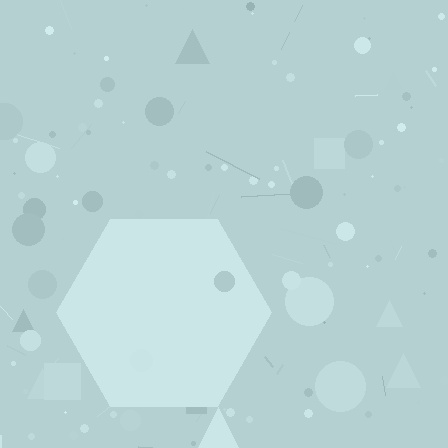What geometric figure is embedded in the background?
A hexagon is embedded in the background.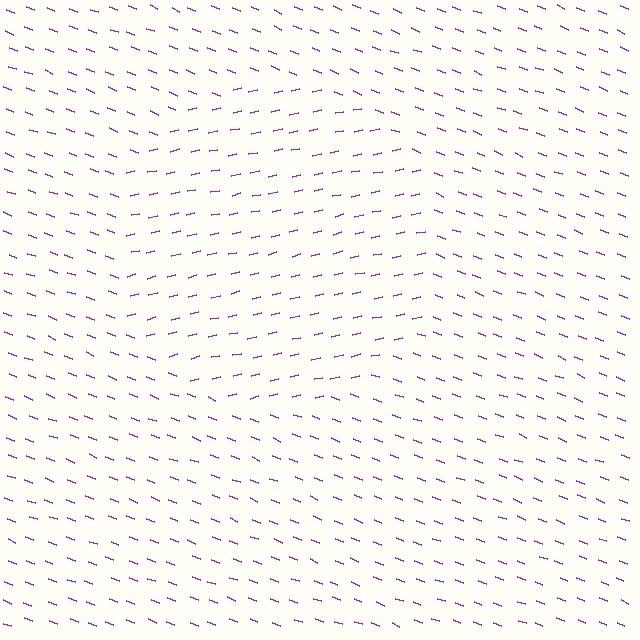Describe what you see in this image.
The image is filled with small purple line segments. A circle region in the image has lines oriented differently from the surrounding lines, creating a visible texture boundary.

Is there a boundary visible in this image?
Yes, there is a texture boundary formed by a change in line orientation.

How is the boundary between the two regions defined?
The boundary is defined purely by a change in line orientation (approximately 34 degrees difference). All lines are the same color and thickness.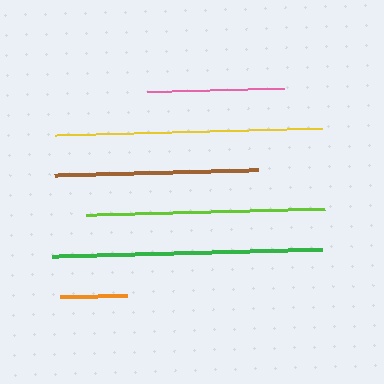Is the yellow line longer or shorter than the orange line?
The yellow line is longer than the orange line.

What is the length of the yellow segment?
The yellow segment is approximately 267 pixels long.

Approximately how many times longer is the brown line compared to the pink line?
The brown line is approximately 1.5 times the length of the pink line.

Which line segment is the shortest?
The orange line is the shortest at approximately 67 pixels.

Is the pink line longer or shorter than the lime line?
The lime line is longer than the pink line.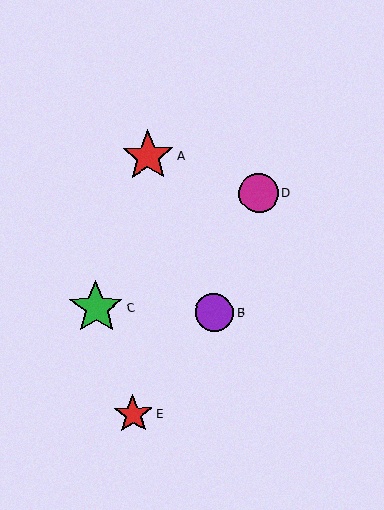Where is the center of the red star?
The center of the red star is at (148, 156).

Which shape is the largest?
The green star (labeled C) is the largest.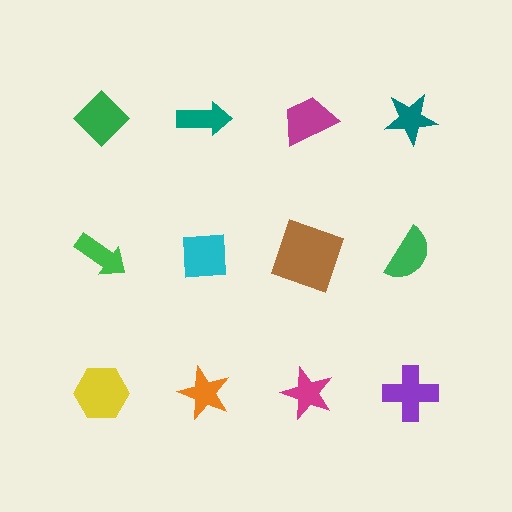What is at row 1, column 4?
A teal star.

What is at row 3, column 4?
A purple cross.